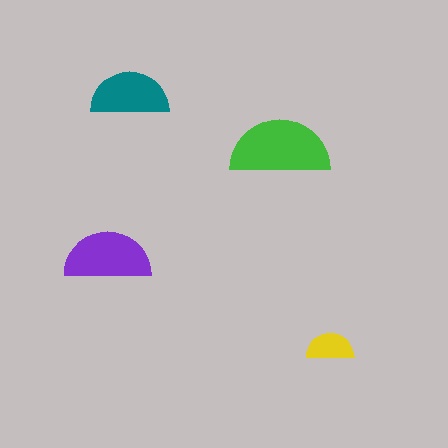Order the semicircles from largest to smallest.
the green one, the purple one, the teal one, the yellow one.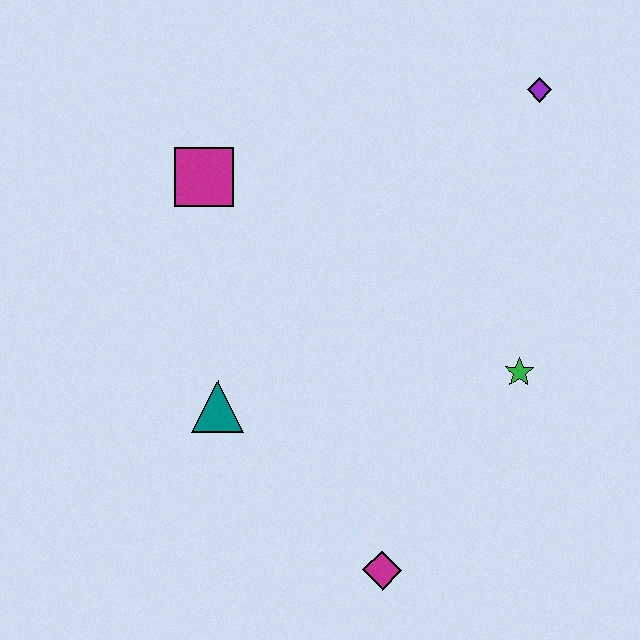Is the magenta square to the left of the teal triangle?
Yes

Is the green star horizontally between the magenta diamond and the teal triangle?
No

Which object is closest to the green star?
The magenta diamond is closest to the green star.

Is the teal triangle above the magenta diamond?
Yes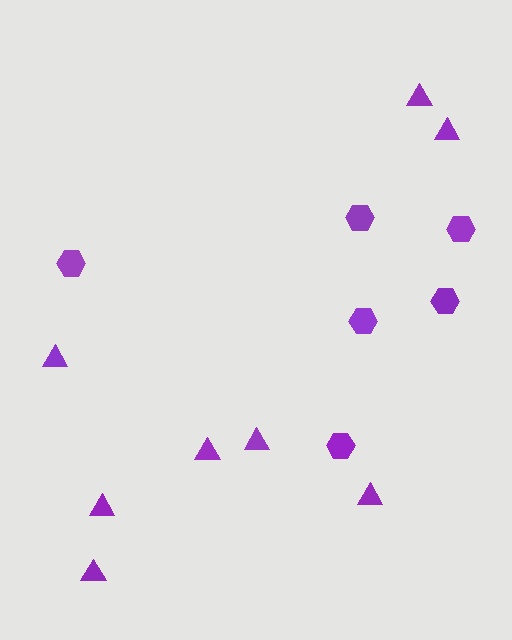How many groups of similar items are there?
There are 2 groups: one group of triangles (8) and one group of hexagons (6).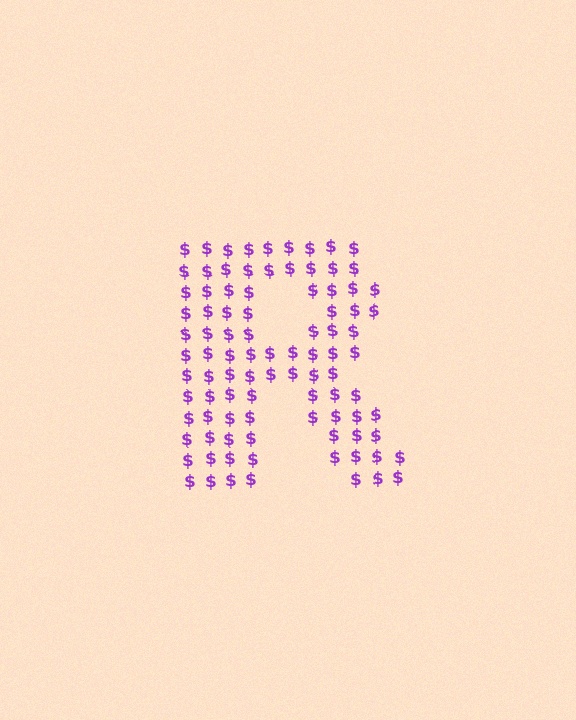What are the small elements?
The small elements are dollar signs.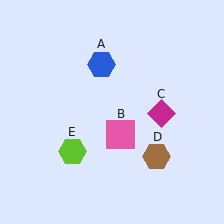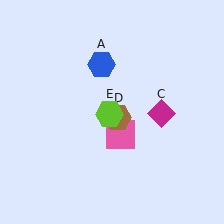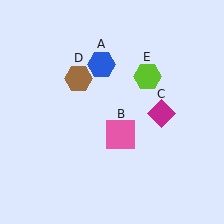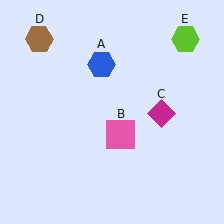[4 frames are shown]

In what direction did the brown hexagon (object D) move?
The brown hexagon (object D) moved up and to the left.